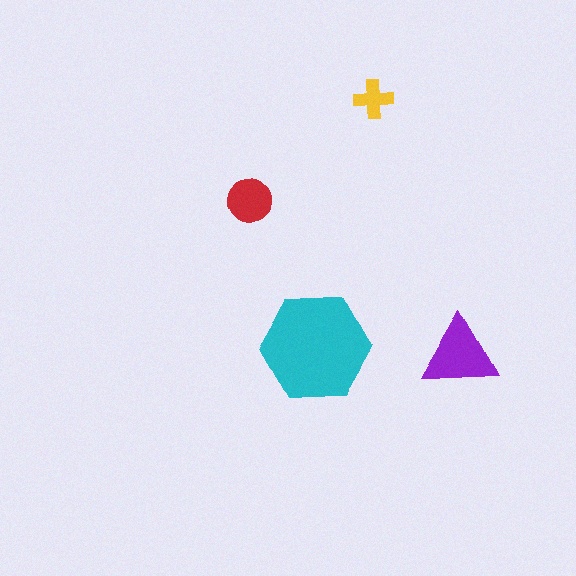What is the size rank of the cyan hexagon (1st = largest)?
1st.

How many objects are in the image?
There are 4 objects in the image.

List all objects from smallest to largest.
The yellow cross, the red circle, the purple triangle, the cyan hexagon.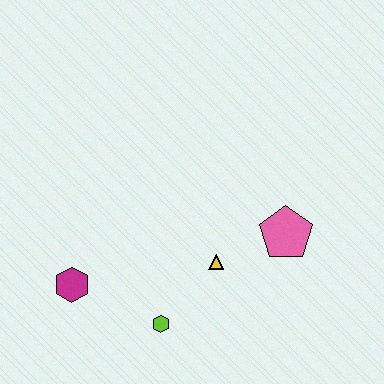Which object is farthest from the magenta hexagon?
The pink pentagon is farthest from the magenta hexagon.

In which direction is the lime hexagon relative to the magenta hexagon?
The lime hexagon is to the right of the magenta hexagon.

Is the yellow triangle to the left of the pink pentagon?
Yes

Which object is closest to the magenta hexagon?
The lime hexagon is closest to the magenta hexagon.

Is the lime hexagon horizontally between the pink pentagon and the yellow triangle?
No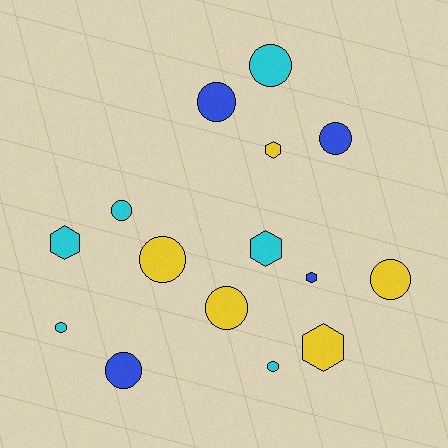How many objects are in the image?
There are 15 objects.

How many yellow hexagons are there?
There are 2 yellow hexagons.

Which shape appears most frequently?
Circle, with 10 objects.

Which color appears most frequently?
Cyan, with 6 objects.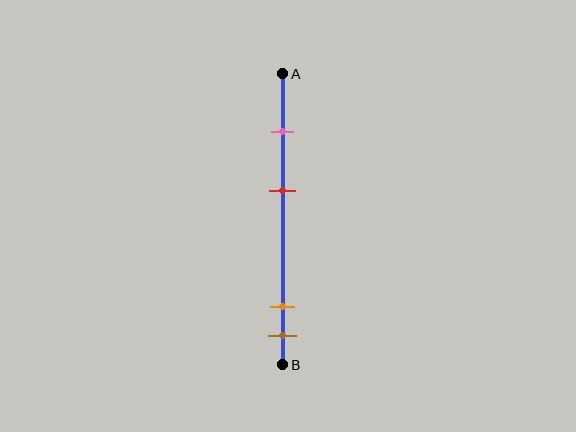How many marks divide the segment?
There are 4 marks dividing the segment.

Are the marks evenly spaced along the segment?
No, the marks are not evenly spaced.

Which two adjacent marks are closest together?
The orange and brown marks are the closest adjacent pair.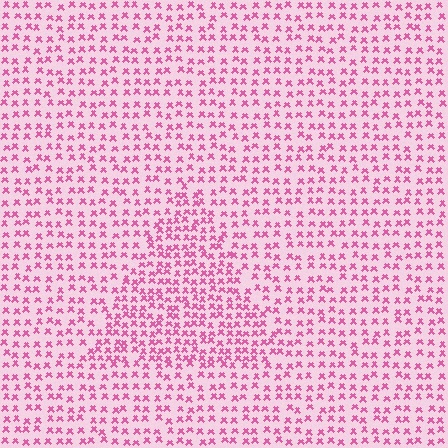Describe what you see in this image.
The image contains small pink elements arranged at two different densities. A triangle-shaped region is visible where the elements are more densely packed than the surrounding area.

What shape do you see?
I see a triangle.